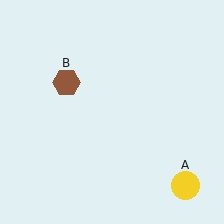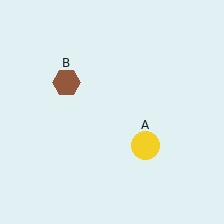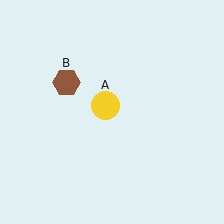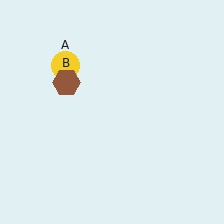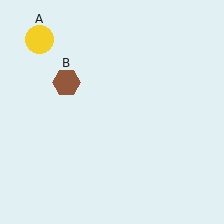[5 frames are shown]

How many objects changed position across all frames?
1 object changed position: yellow circle (object A).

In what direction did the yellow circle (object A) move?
The yellow circle (object A) moved up and to the left.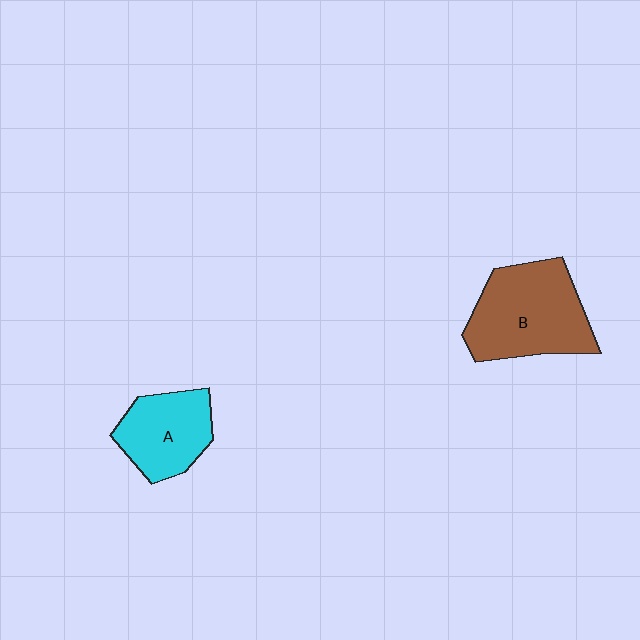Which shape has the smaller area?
Shape A (cyan).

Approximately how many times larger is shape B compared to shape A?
Approximately 1.5 times.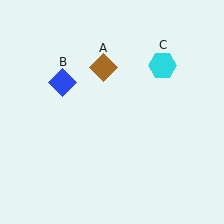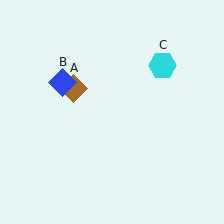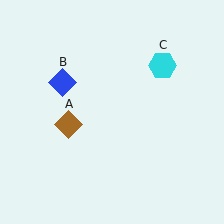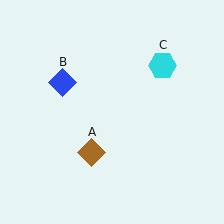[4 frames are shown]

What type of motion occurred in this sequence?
The brown diamond (object A) rotated counterclockwise around the center of the scene.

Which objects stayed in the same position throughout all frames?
Blue diamond (object B) and cyan hexagon (object C) remained stationary.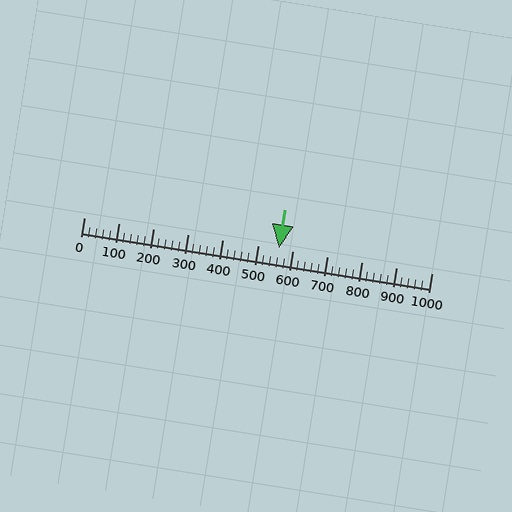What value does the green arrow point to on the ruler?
The green arrow points to approximately 560.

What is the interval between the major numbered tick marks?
The major tick marks are spaced 100 units apart.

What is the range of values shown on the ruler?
The ruler shows values from 0 to 1000.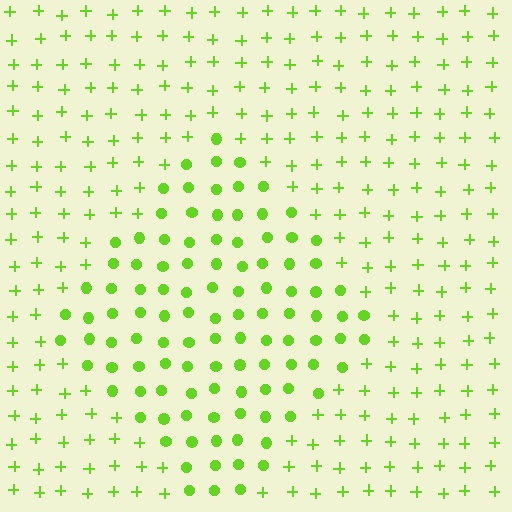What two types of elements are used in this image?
The image uses circles inside the diamond region and plus signs outside it.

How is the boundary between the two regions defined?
The boundary is defined by a change in element shape: circles inside vs. plus signs outside. All elements share the same color and spacing.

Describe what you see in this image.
The image is filled with small lime elements arranged in a uniform grid. A diamond-shaped region contains circles, while the surrounding area contains plus signs. The boundary is defined purely by the change in element shape.